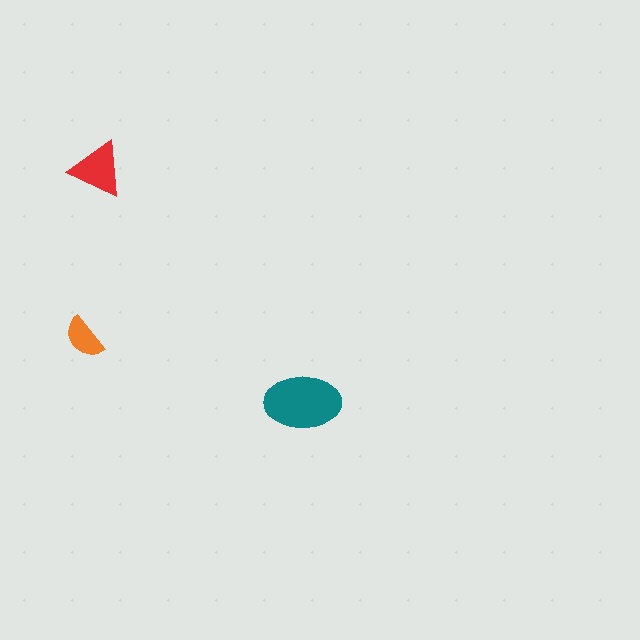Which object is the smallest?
The orange semicircle.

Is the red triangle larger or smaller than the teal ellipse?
Smaller.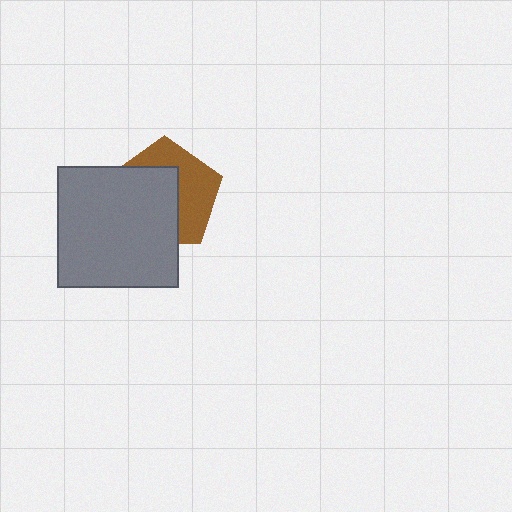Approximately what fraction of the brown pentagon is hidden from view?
Roughly 56% of the brown pentagon is hidden behind the gray square.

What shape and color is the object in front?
The object in front is a gray square.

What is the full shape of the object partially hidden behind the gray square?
The partially hidden object is a brown pentagon.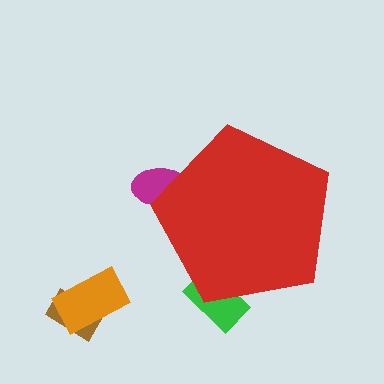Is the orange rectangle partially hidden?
No, the orange rectangle is fully visible.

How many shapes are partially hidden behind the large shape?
2 shapes are partially hidden.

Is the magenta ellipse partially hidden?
Yes, the magenta ellipse is partially hidden behind the red pentagon.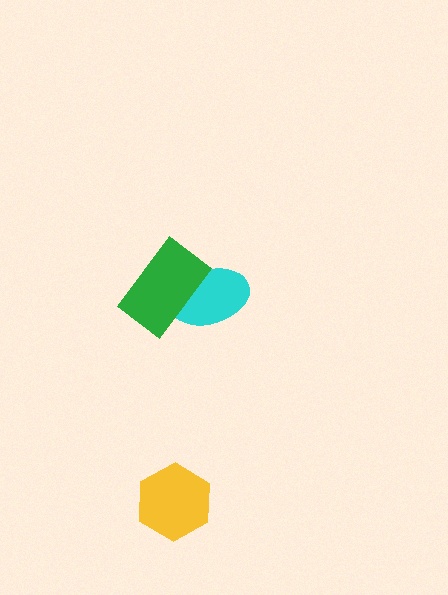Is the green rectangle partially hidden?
No, no other shape covers it.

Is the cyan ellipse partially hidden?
Yes, it is partially covered by another shape.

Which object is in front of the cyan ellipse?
The green rectangle is in front of the cyan ellipse.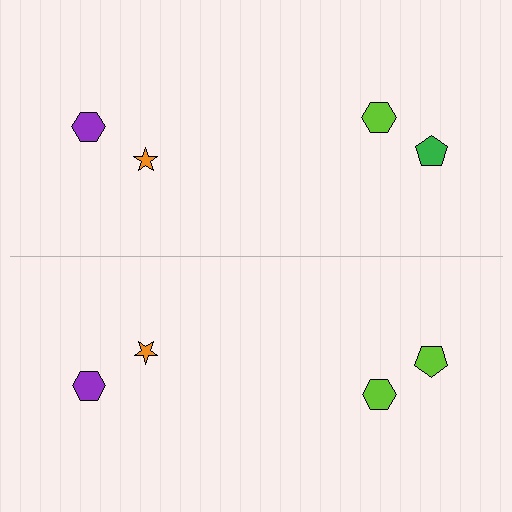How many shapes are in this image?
There are 8 shapes in this image.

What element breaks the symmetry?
The lime pentagon on the bottom side breaks the symmetry — its mirror counterpart is green.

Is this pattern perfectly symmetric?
No, the pattern is not perfectly symmetric. The lime pentagon on the bottom side breaks the symmetry — its mirror counterpart is green.